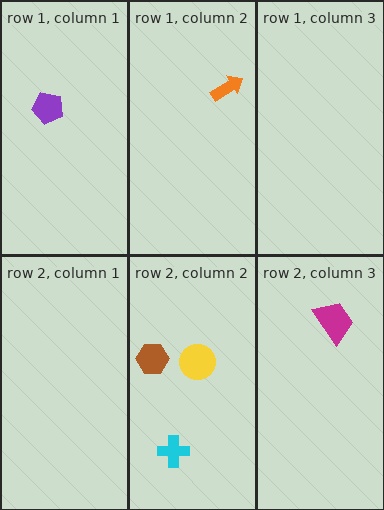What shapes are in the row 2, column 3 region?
The magenta trapezoid.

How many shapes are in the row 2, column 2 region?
3.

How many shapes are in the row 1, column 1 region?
1.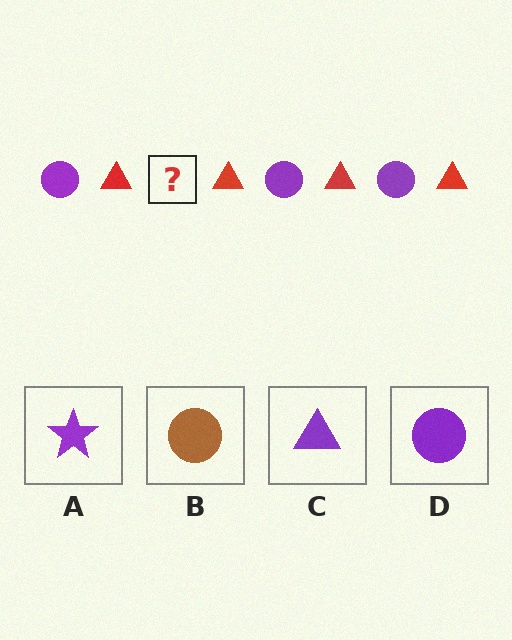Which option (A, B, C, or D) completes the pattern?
D.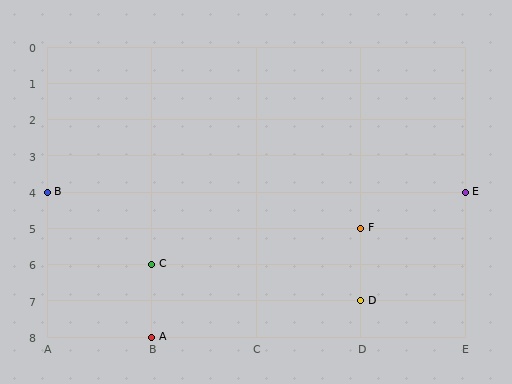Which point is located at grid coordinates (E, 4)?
Point E is at (E, 4).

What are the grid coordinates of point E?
Point E is at grid coordinates (E, 4).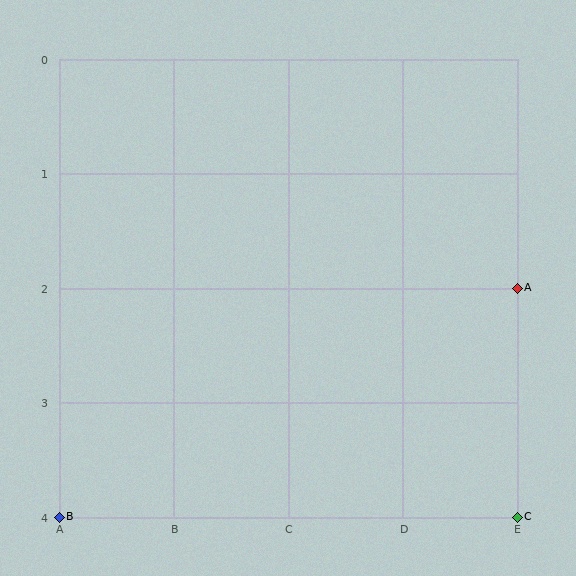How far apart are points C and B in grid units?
Points C and B are 4 columns apart.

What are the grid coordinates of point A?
Point A is at grid coordinates (E, 2).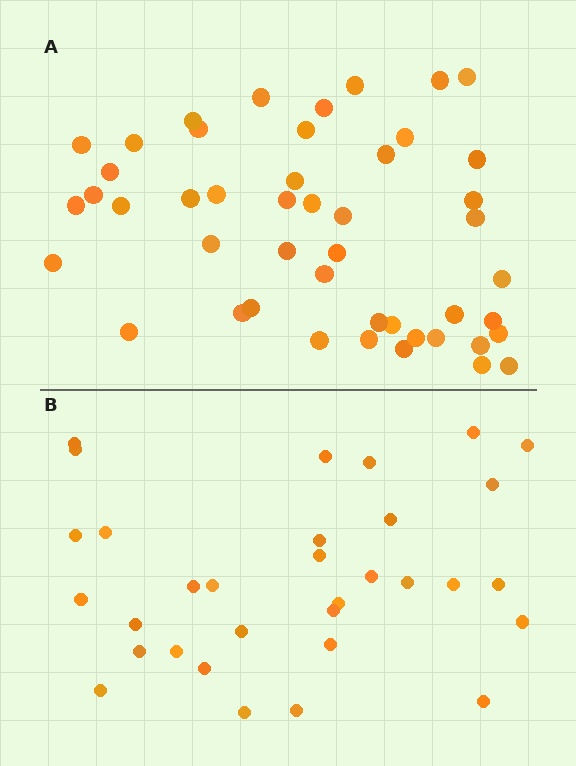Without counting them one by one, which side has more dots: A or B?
Region A (the top region) has more dots.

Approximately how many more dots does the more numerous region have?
Region A has approximately 15 more dots than region B.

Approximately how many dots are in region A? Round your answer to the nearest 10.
About 50 dots. (The exact count is 47, which rounds to 50.)